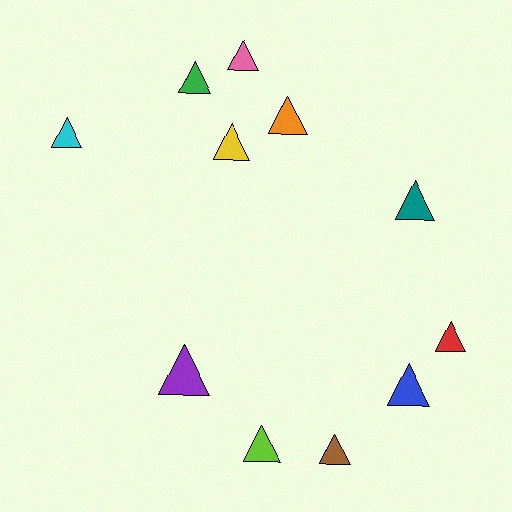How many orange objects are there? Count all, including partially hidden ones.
There is 1 orange object.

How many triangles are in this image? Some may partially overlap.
There are 11 triangles.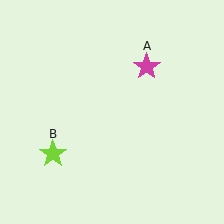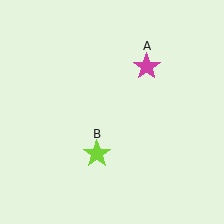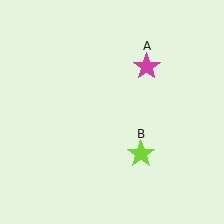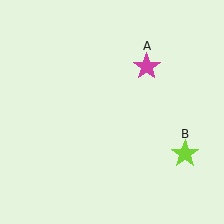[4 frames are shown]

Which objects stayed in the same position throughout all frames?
Magenta star (object A) remained stationary.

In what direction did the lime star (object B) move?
The lime star (object B) moved right.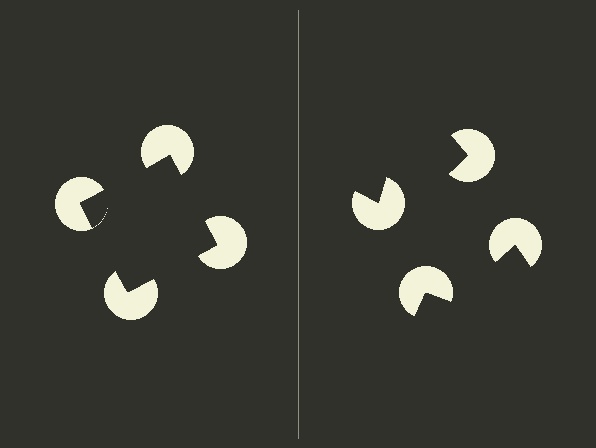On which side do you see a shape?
An illusory square appears on the left side. On the right side the wedge cuts are rotated, so no coherent shape forms.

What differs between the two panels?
The pac-man discs are positioned identically on both sides; only the wedge orientations differ. On the left they align to a square; on the right they are misaligned.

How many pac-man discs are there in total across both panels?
8 — 4 on each side.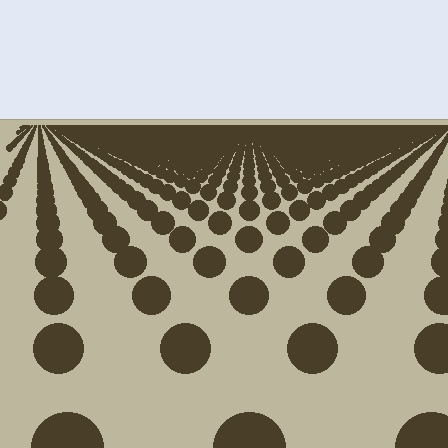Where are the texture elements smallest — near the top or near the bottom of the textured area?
Near the top.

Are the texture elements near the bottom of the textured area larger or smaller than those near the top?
Larger. Near the bottom, elements are closer to the viewer and appear at a bigger on-screen size.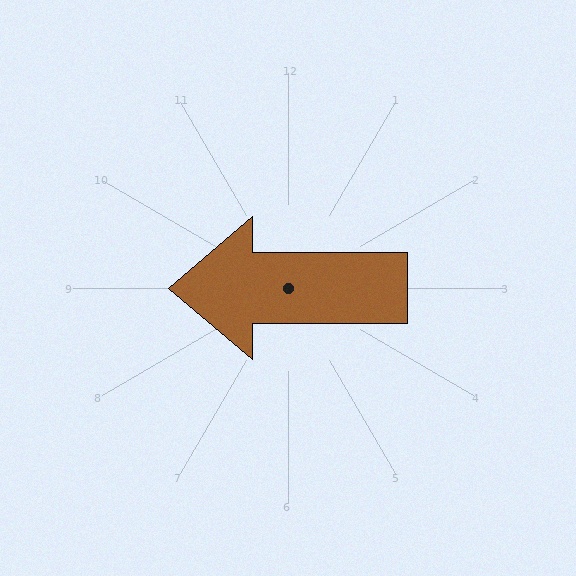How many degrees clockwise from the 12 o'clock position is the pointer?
Approximately 270 degrees.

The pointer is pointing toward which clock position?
Roughly 9 o'clock.